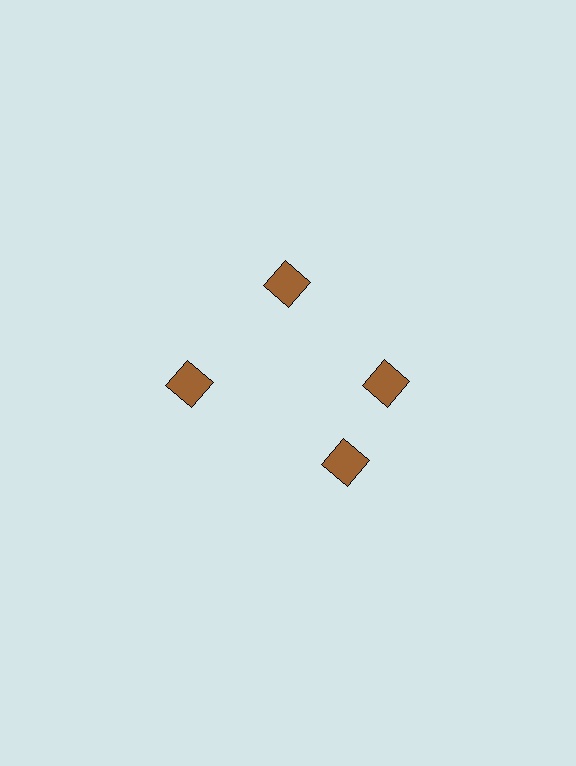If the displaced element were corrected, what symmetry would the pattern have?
It would have 4-fold rotational symmetry — the pattern would map onto itself every 90 degrees.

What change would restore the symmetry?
The symmetry would be restored by rotating it back into even spacing with its neighbors so that all 4 diamonds sit at equal angles and equal distance from the center.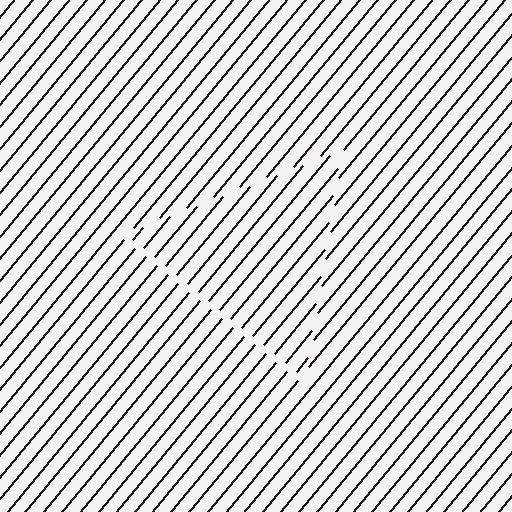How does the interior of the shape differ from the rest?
The interior of the shape contains the same grating, shifted by half a period — the contour is defined by the phase discontinuity where line-ends from the inner and outer gratings abut.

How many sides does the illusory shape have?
3 sides — the line-ends trace a triangle.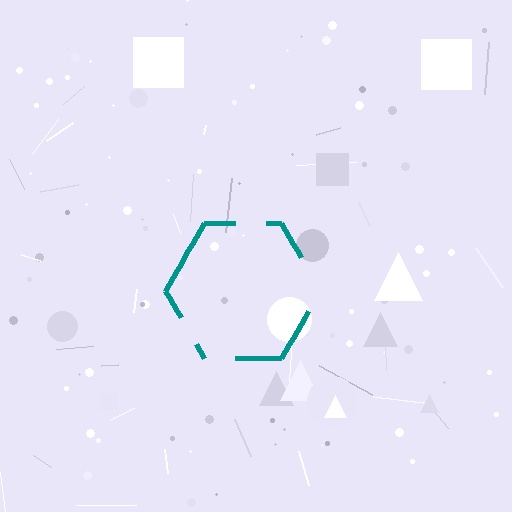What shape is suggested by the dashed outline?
The dashed outline suggests a hexagon.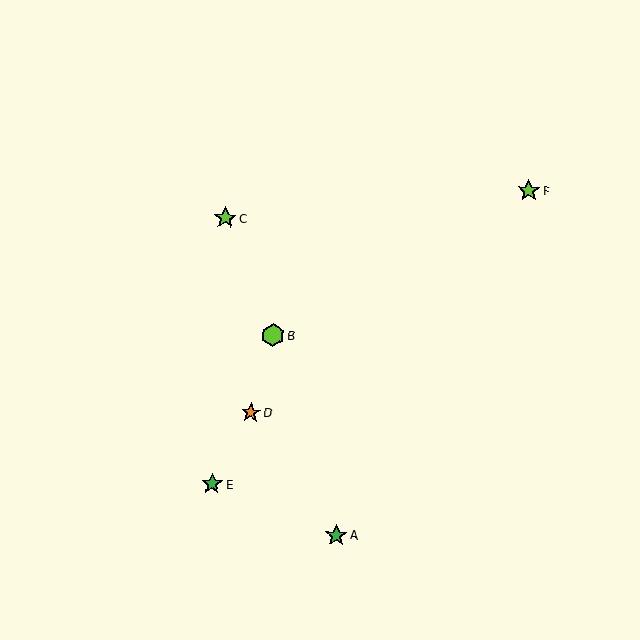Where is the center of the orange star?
The center of the orange star is at (251, 413).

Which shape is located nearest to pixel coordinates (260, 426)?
The orange star (labeled D) at (251, 413) is nearest to that location.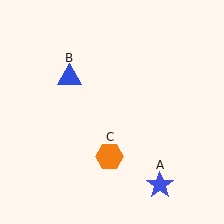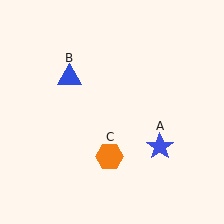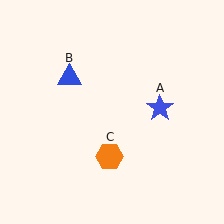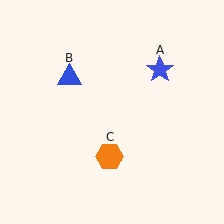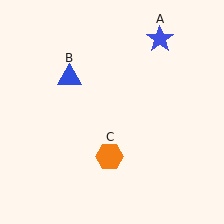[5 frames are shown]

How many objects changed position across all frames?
1 object changed position: blue star (object A).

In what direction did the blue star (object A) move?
The blue star (object A) moved up.